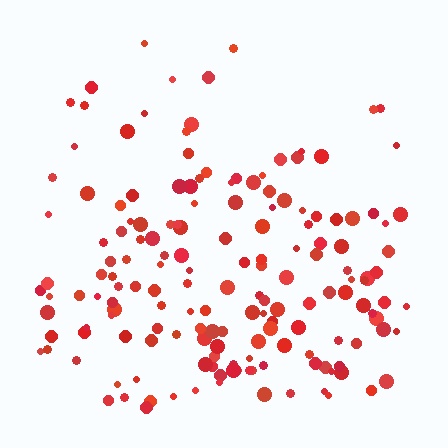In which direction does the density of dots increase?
From top to bottom, with the bottom side densest.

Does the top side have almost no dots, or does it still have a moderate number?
Still a moderate number, just noticeably fewer than the bottom.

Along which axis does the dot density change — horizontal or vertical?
Vertical.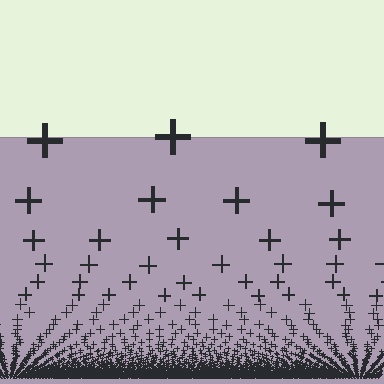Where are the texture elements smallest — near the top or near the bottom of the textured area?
Near the bottom.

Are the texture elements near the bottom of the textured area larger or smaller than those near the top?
Smaller. The gradient is inverted — elements near the bottom are smaller and denser.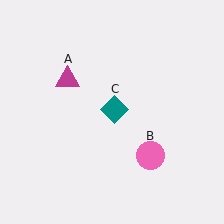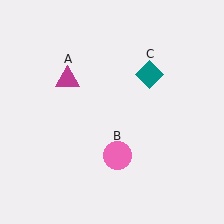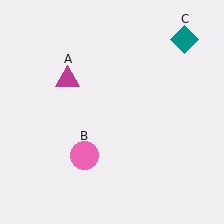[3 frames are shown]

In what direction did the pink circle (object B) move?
The pink circle (object B) moved left.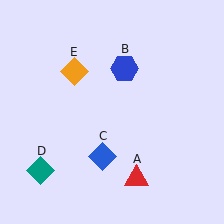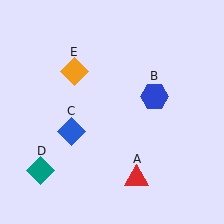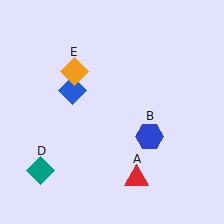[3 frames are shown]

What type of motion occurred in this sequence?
The blue hexagon (object B), blue diamond (object C) rotated clockwise around the center of the scene.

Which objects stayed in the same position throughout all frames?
Red triangle (object A) and teal diamond (object D) and orange diamond (object E) remained stationary.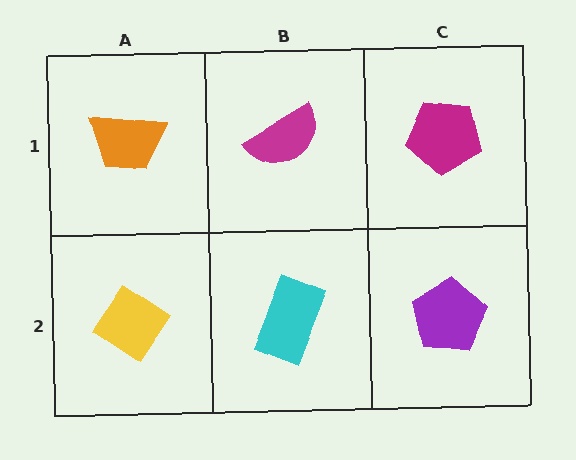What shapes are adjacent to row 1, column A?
A yellow diamond (row 2, column A), a magenta semicircle (row 1, column B).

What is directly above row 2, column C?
A magenta pentagon.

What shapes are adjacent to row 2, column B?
A magenta semicircle (row 1, column B), a yellow diamond (row 2, column A), a purple pentagon (row 2, column C).